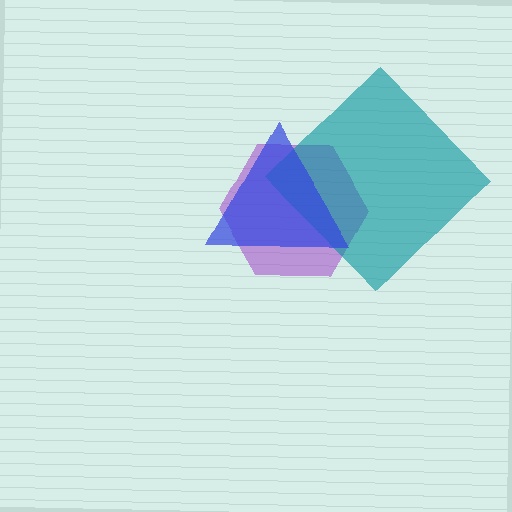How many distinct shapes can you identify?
There are 3 distinct shapes: a purple hexagon, a teal diamond, a blue triangle.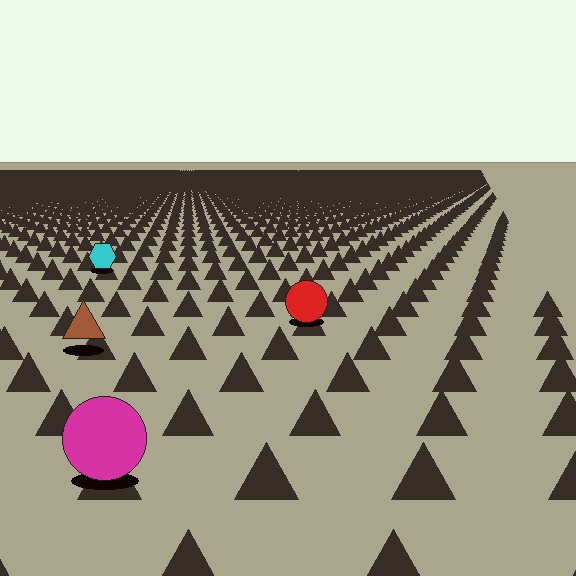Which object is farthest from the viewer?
The cyan hexagon is farthest from the viewer. It appears smaller and the ground texture around it is denser.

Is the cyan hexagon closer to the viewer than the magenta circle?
No. The magenta circle is closer — you can tell from the texture gradient: the ground texture is coarser near it.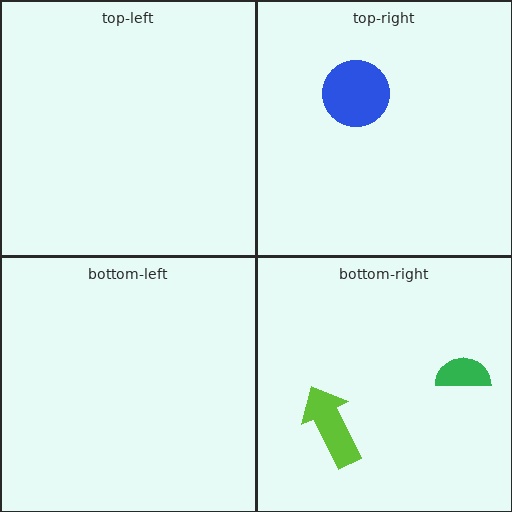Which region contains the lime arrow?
The bottom-right region.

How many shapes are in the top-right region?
1.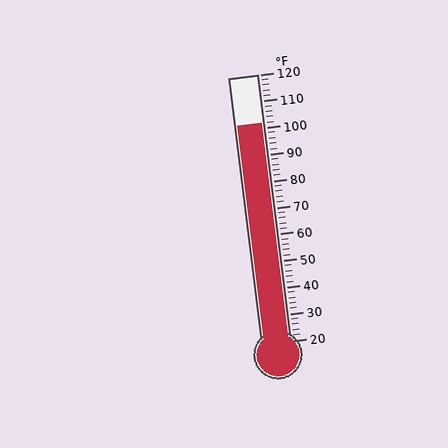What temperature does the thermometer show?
The thermometer shows approximately 102°F.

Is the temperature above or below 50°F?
The temperature is above 50°F.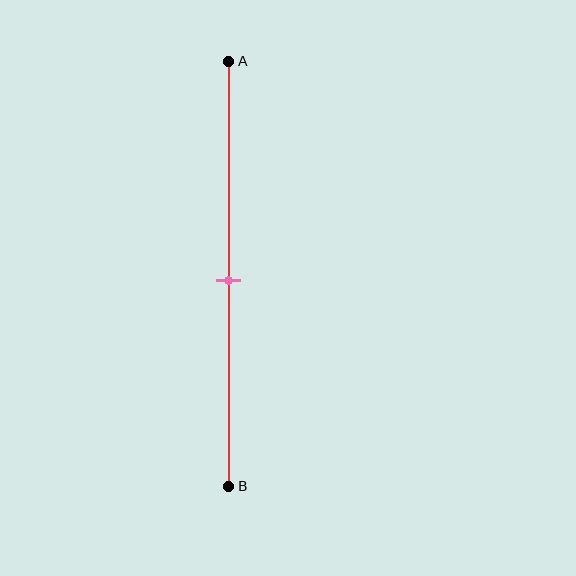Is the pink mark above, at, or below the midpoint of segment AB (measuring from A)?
The pink mark is approximately at the midpoint of segment AB.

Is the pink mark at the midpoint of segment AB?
Yes, the mark is approximately at the midpoint.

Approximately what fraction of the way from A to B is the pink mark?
The pink mark is approximately 50% of the way from A to B.